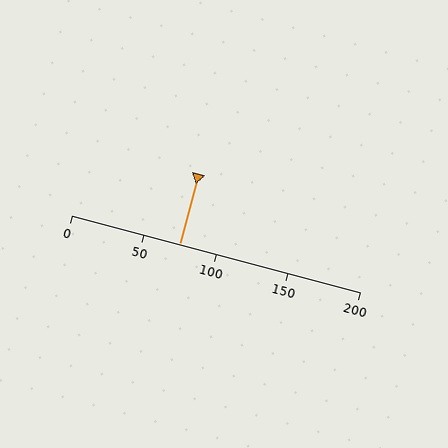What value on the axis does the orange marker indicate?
The marker indicates approximately 75.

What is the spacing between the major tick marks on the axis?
The major ticks are spaced 50 apart.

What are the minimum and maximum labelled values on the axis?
The axis runs from 0 to 200.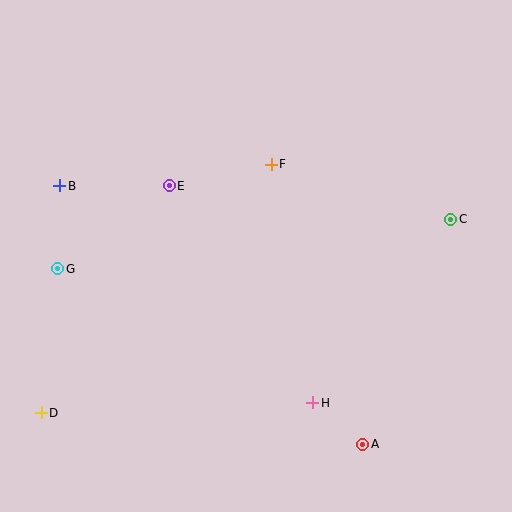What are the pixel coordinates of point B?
Point B is at (60, 186).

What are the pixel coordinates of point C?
Point C is at (451, 219).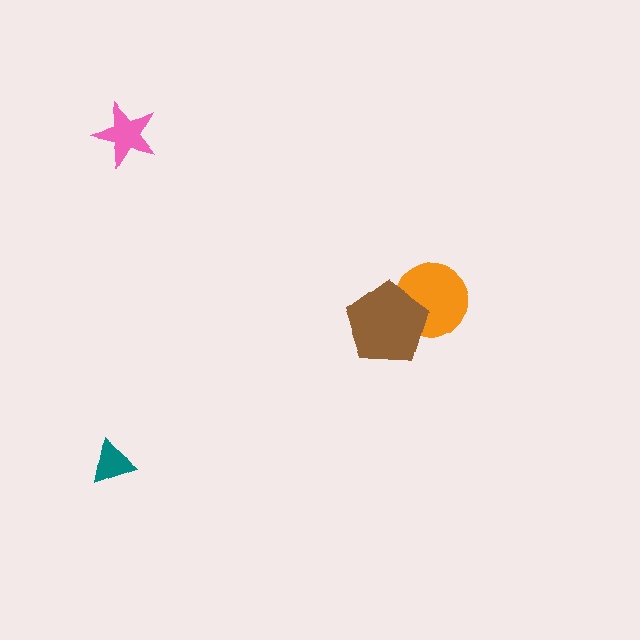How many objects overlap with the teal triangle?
0 objects overlap with the teal triangle.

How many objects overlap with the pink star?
0 objects overlap with the pink star.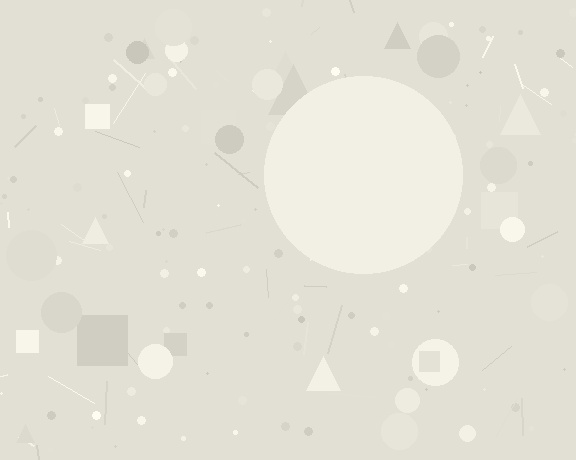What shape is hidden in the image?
A circle is hidden in the image.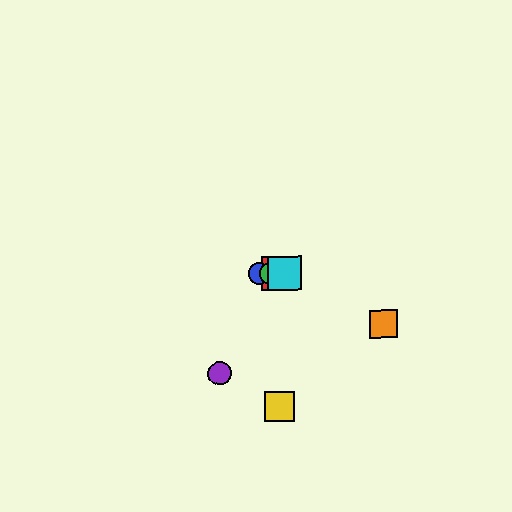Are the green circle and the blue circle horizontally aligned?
Yes, both are at y≈273.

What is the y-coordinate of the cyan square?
The cyan square is at y≈273.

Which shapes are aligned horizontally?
The red square, the blue circle, the green circle, the cyan square are aligned horizontally.